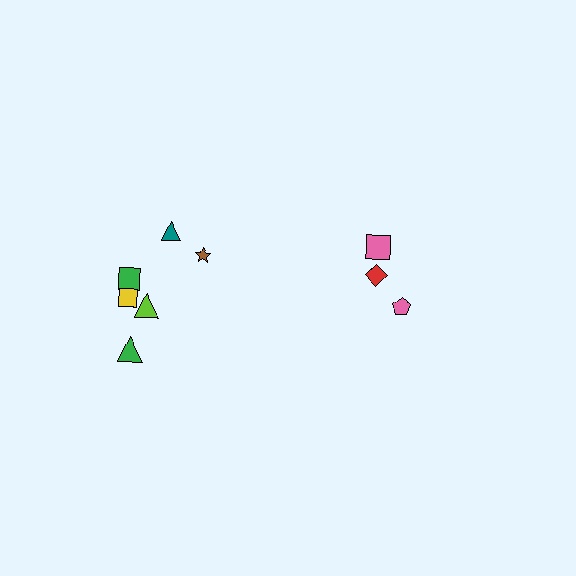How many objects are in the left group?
There are 6 objects.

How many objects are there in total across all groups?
There are 9 objects.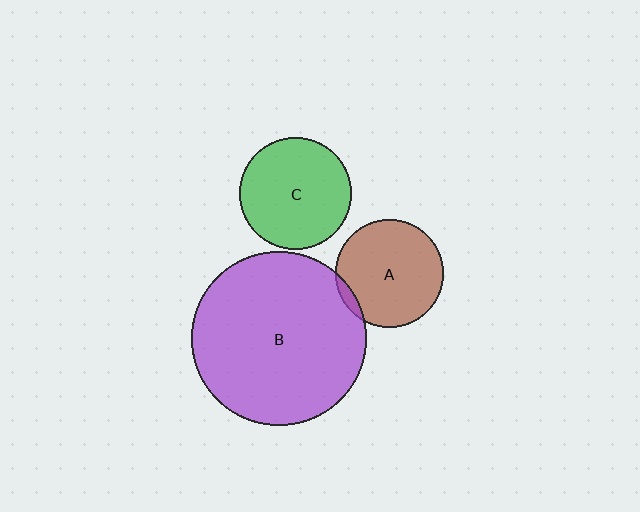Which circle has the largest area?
Circle B (purple).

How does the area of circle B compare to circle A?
Approximately 2.6 times.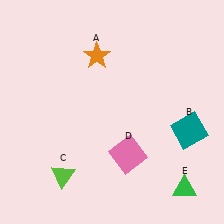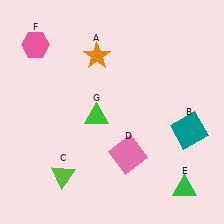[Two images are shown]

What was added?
A pink hexagon (F), a green triangle (G) were added in Image 2.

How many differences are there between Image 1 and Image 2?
There are 2 differences between the two images.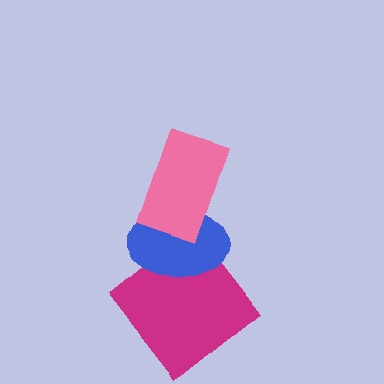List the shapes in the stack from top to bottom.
From top to bottom: the pink rectangle, the blue ellipse, the magenta diamond.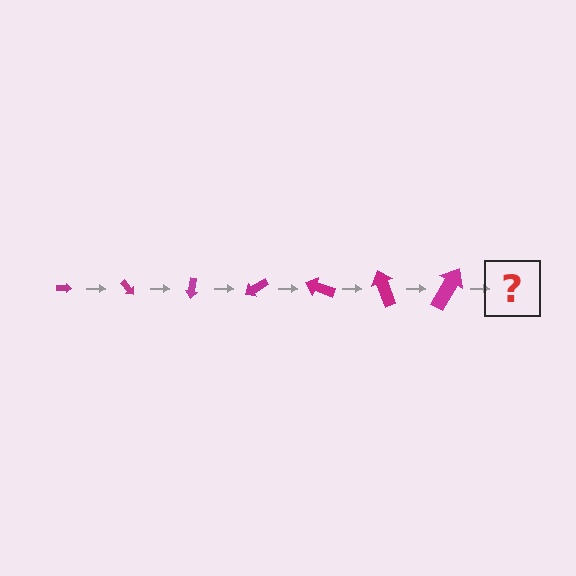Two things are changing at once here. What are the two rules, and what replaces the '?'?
The two rules are that the arrow grows larger each step and it rotates 50 degrees each step. The '?' should be an arrow, larger than the previous one and rotated 350 degrees from the start.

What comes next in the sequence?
The next element should be an arrow, larger than the previous one and rotated 350 degrees from the start.